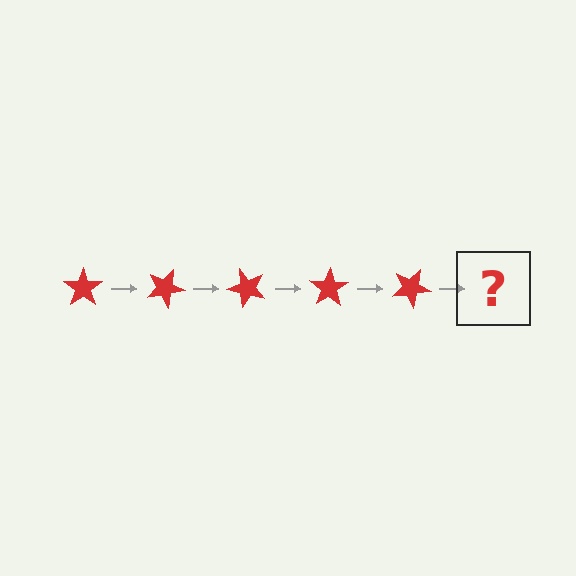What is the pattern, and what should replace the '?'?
The pattern is that the star rotates 25 degrees each step. The '?' should be a red star rotated 125 degrees.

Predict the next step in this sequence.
The next step is a red star rotated 125 degrees.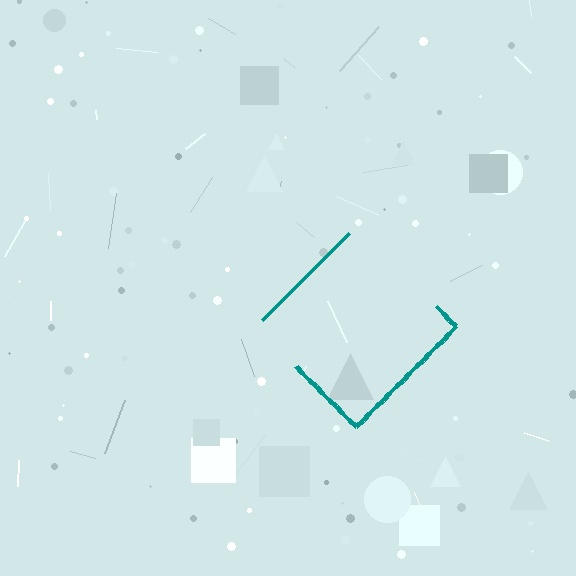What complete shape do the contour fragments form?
The contour fragments form a diamond.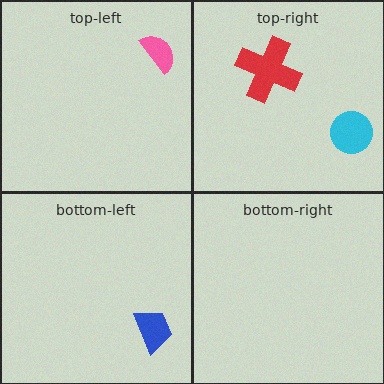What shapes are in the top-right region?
The cyan circle, the red cross.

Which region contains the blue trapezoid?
The bottom-left region.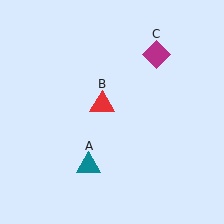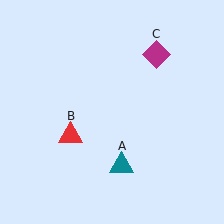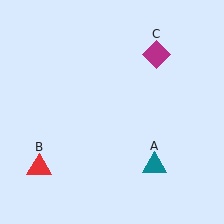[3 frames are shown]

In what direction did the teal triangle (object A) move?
The teal triangle (object A) moved right.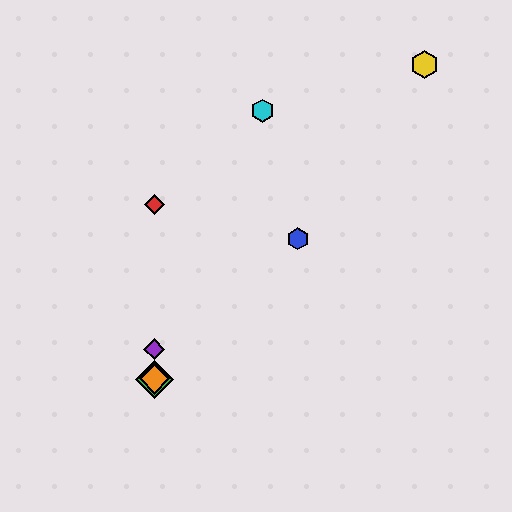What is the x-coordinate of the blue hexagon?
The blue hexagon is at x≈298.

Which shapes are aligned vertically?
The red diamond, the green diamond, the purple diamond, the orange diamond are aligned vertically.